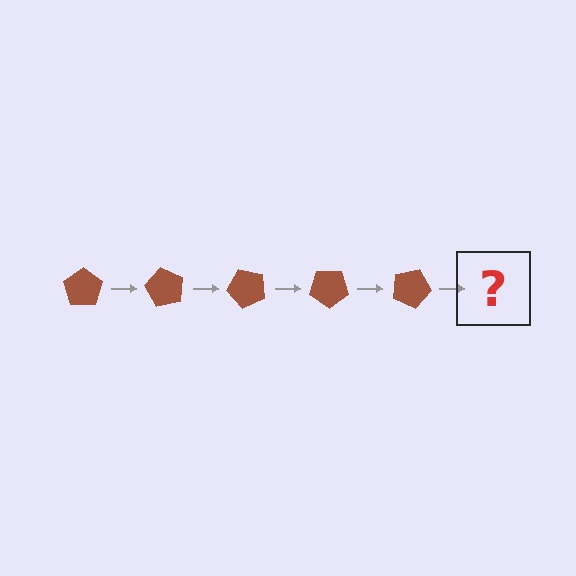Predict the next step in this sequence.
The next step is a brown pentagon rotated 300 degrees.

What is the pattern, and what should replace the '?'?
The pattern is that the pentagon rotates 60 degrees each step. The '?' should be a brown pentagon rotated 300 degrees.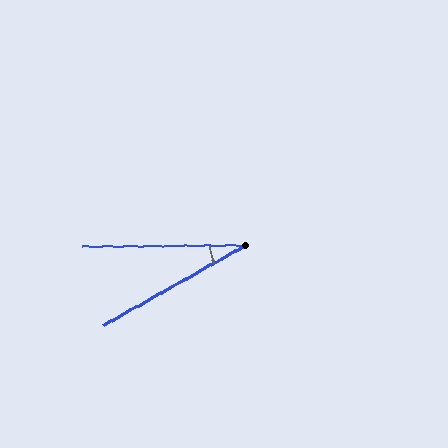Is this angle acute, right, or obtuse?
It is acute.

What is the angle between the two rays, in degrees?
Approximately 29 degrees.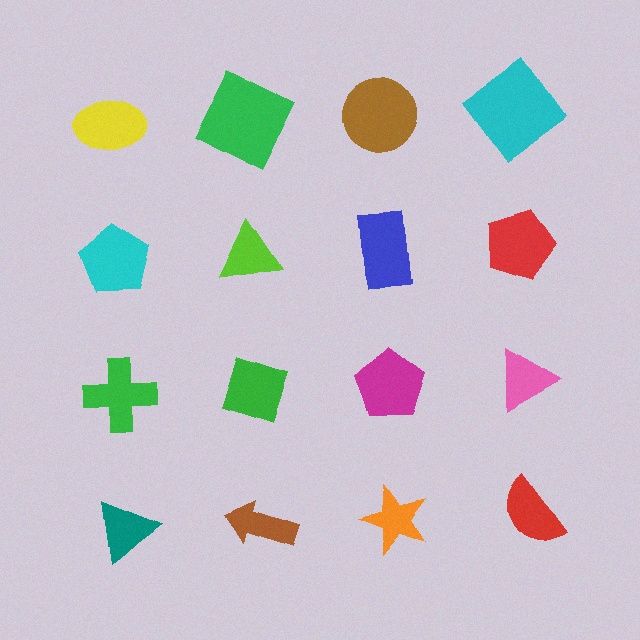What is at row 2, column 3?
A blue rectangle.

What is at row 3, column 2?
A green diamond.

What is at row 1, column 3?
A brown circle.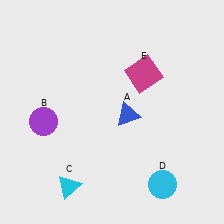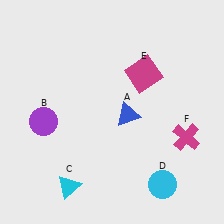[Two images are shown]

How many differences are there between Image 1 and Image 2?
There is 1 difference between the two images.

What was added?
A magenta cross (F) was added in Image 2.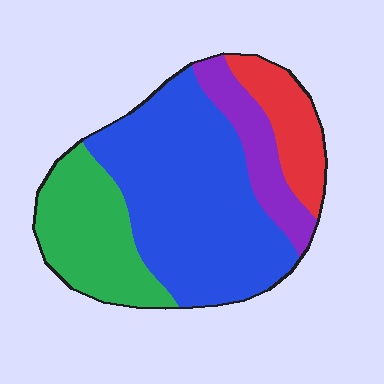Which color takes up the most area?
Blue, at roughly 50%.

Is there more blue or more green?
Blue.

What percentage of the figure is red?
Red covers 13% of the figure.